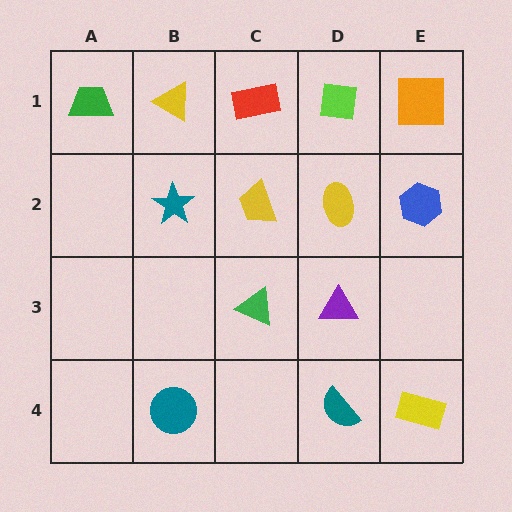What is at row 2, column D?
A yellow ellipse.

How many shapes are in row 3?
2 shapes.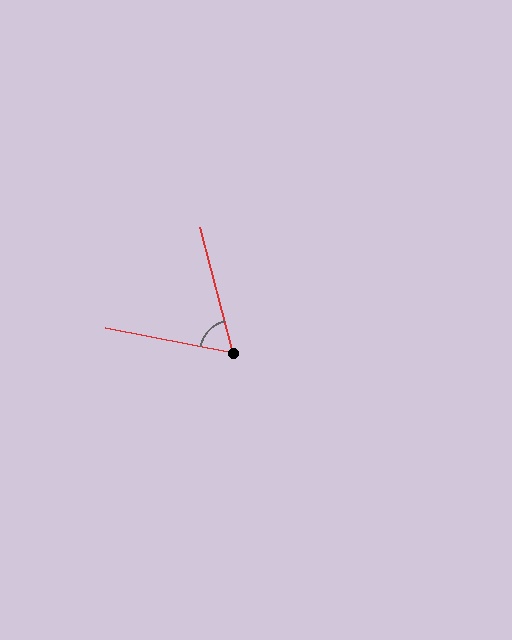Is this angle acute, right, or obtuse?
It is acute.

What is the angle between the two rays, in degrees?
Approximately 64 degrees.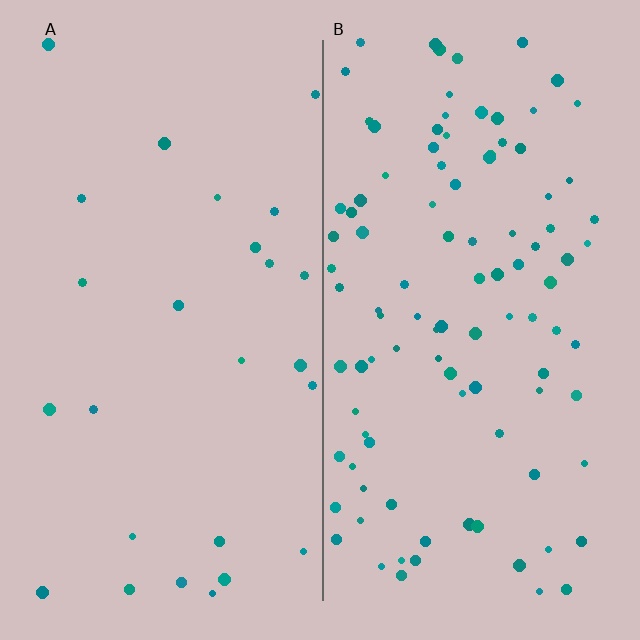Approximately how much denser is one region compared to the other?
Approximately 4.0× — region B over region A.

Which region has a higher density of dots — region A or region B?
B (the right).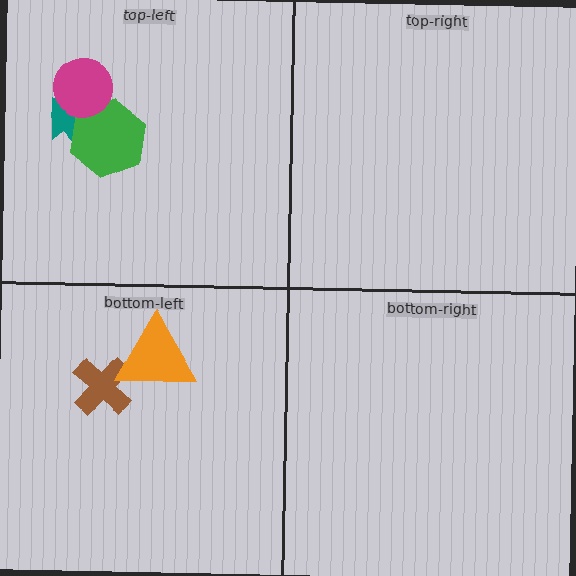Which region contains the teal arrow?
The top-left region.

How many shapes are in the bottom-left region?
2.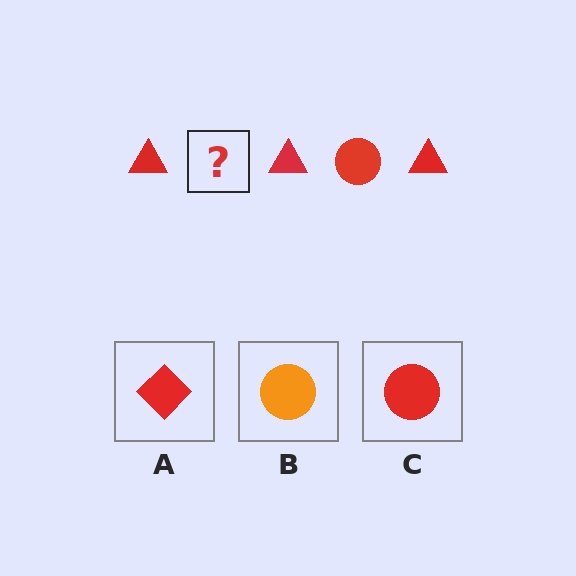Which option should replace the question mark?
Option C.